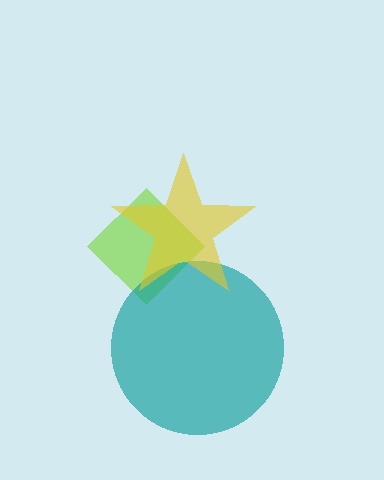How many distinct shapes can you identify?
There are 3 distinct shapes: a lime diamond, a teal circle, a yellow star.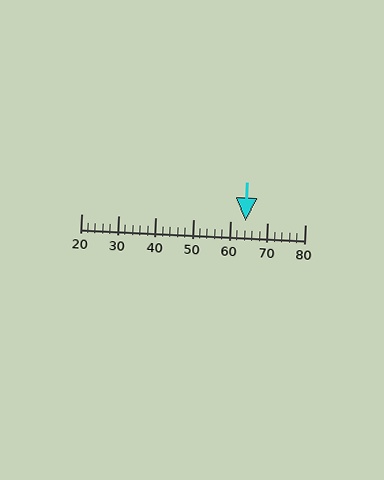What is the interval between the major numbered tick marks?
The major tick marks are spaced 10 units apart.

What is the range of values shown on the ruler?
The ruler shows values from 20 to 80.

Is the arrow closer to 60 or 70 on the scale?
The arrow is closer to 60.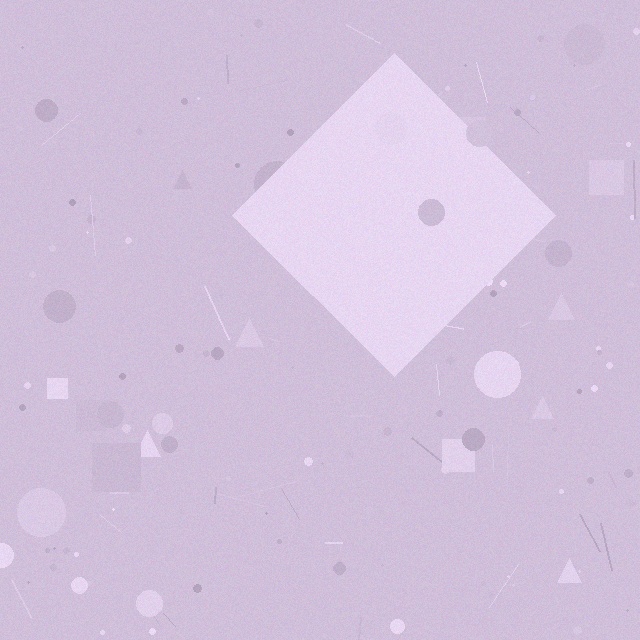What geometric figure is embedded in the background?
A diamond is embedded in the background.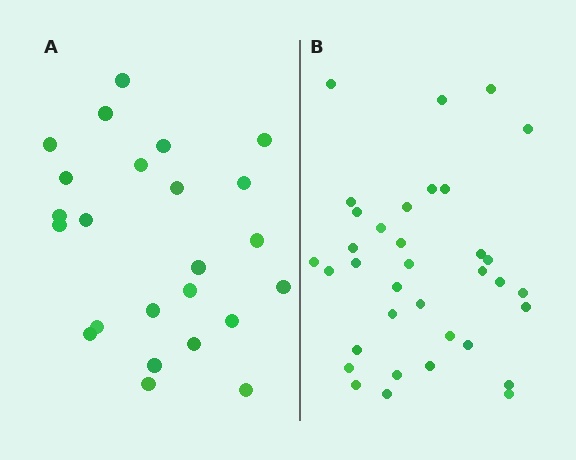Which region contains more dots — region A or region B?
Region B (the right region) has more dots.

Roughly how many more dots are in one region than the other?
Region B has roughly 12 or so more dots than region A.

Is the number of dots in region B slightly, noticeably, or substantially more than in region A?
Region B has substantially more. The ratio is roughly 1.5 to 1.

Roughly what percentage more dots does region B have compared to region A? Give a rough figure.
About 45% more.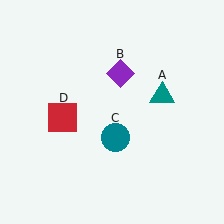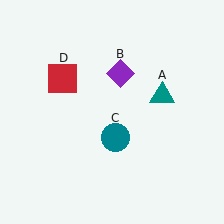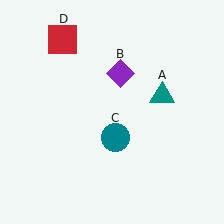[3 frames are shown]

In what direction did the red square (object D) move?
The red square (object D) moved up.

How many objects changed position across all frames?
1 object changed position: red square (object D).